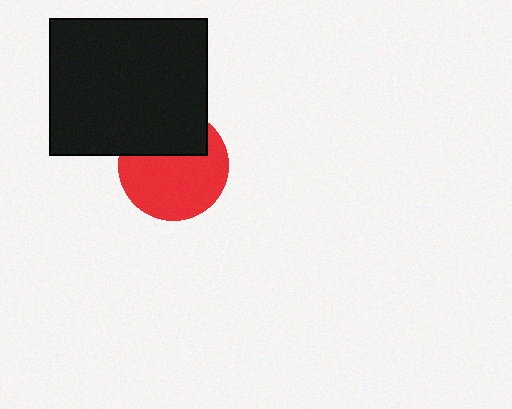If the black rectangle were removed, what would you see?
You would see the complete red circle.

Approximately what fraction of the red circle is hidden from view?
Roughly 34% of the red circle is hidden behind the black rectangle.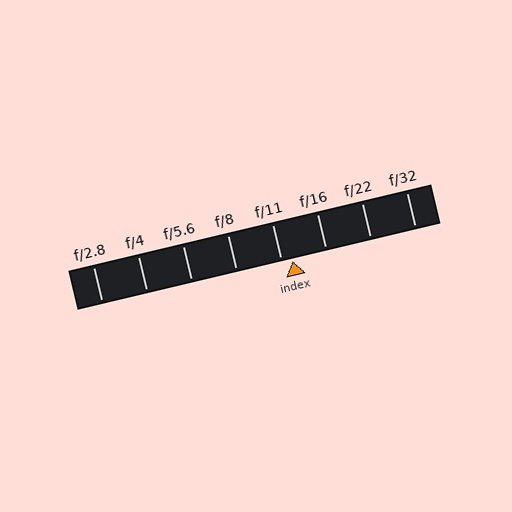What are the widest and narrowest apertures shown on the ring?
The widest aperture shown is f/2.8 and the narrowest is f/32.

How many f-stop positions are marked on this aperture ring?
There are 8 f-stop positions marked.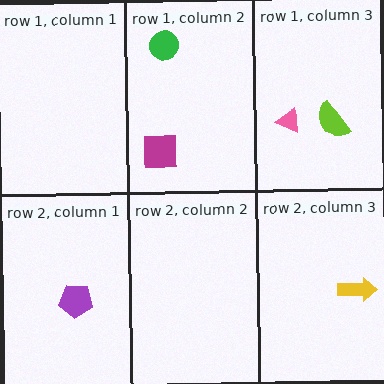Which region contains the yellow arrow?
The row 2, column 3 region.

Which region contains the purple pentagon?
The row 2, column 1 region.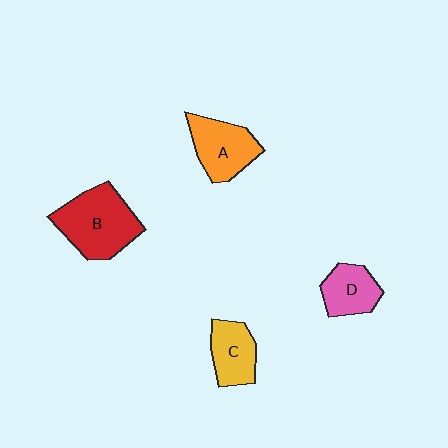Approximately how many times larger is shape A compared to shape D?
Approximately 1.3 times.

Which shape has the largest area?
Shape B (red).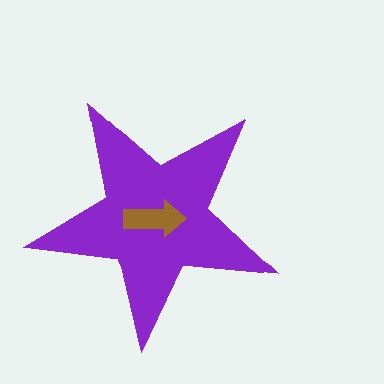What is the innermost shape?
The brown arrow.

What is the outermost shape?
The purple star.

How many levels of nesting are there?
2.